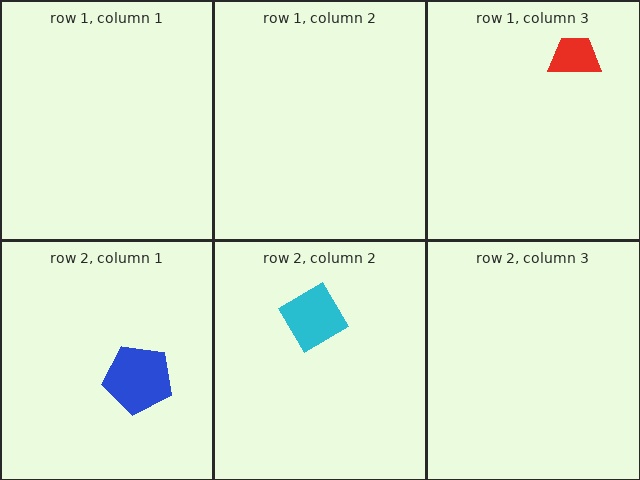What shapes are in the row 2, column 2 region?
The cyan diamond.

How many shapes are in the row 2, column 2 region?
1.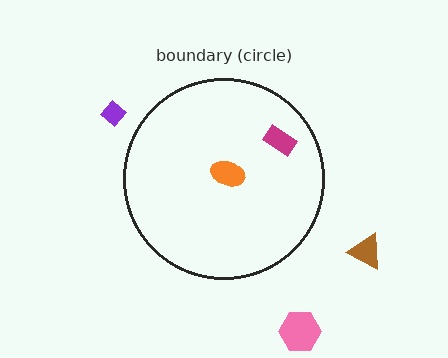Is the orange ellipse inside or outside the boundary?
Inside.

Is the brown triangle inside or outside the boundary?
Outside.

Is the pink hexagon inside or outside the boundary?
Outside.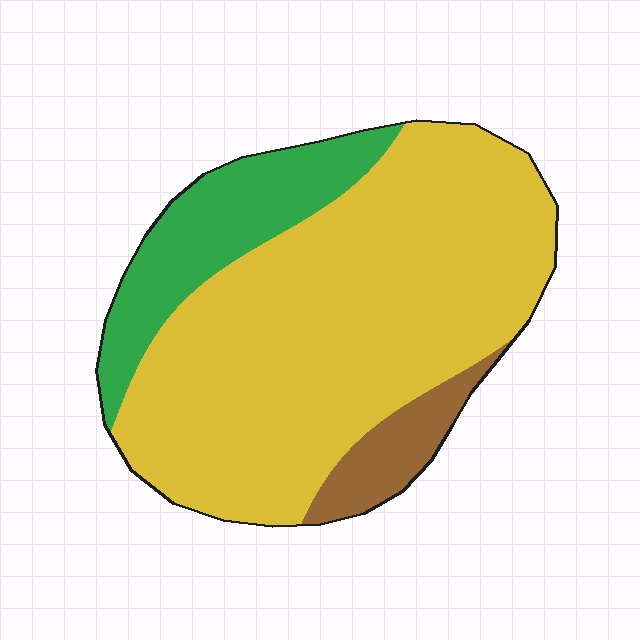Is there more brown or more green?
Green.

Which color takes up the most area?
Yellow, at roughly 75%.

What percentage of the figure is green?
Green covers 19% of the figure.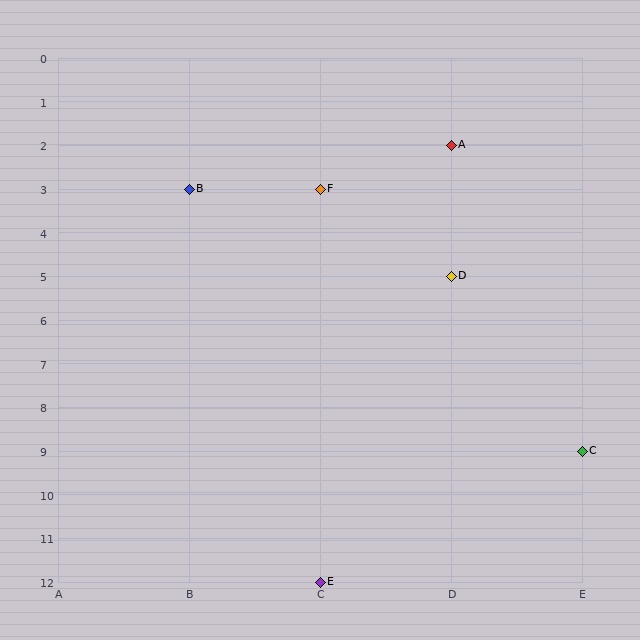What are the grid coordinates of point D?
Point D is at grid coordinates (D, 5).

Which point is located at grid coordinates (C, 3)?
Point F is at (C, 3).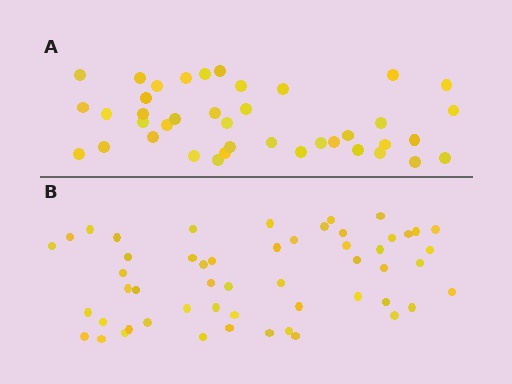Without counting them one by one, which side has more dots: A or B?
Region B (the bottom region) has more dots.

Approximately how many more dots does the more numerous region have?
Region B has approximately 15 more dots than region A.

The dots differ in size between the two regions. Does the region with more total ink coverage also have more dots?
No. Region A has more total ink coverage because its dots are larger, but region B actually contains more individual dots. Total area can be misleading — the number of items is what matters here.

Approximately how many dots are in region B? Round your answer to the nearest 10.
About 50 dots. (The exact count is 53, which rounds to 50.)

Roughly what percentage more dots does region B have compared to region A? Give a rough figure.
About 30% more.